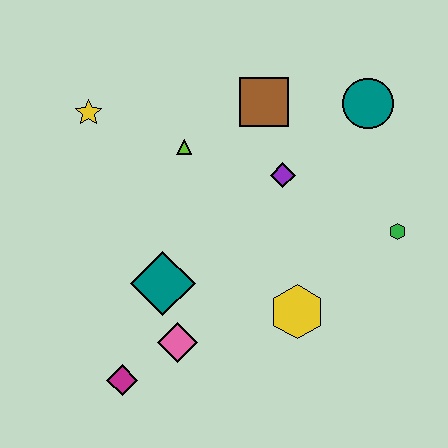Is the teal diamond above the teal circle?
No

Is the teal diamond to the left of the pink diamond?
Yes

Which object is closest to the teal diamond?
The pink diamond is closest to the teal diamond.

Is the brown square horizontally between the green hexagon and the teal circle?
No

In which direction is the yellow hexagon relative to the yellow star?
The yellow hexagon is to the right of the yellow star.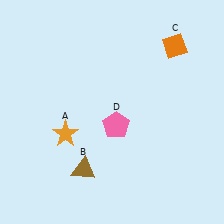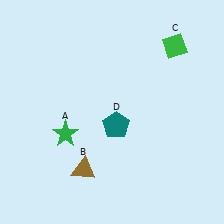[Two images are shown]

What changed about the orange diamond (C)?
In Image 1, C is orange. In Image 2, it changed to green.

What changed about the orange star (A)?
In Image 1, A is orange. In Image 2, it changed to green.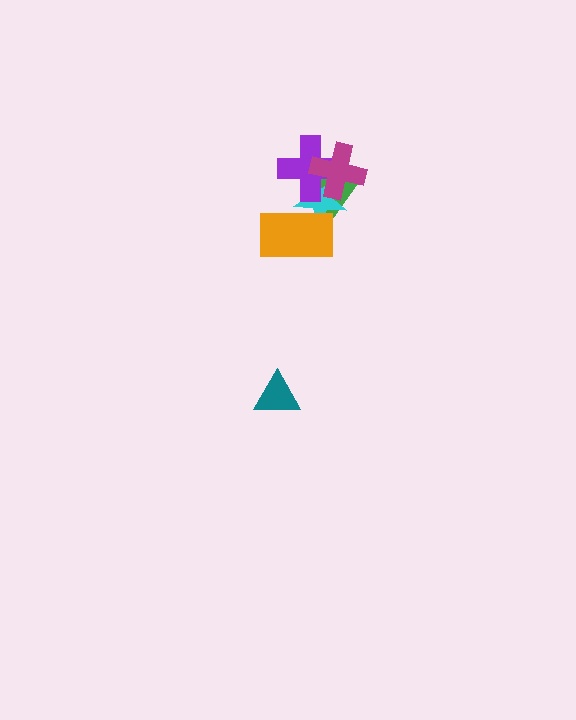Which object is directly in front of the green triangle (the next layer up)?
The cyan star is directly in front of the green triangle.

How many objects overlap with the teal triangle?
0 objects overlap with the teal triangle.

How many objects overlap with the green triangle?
4 objects overlap with the green triangle.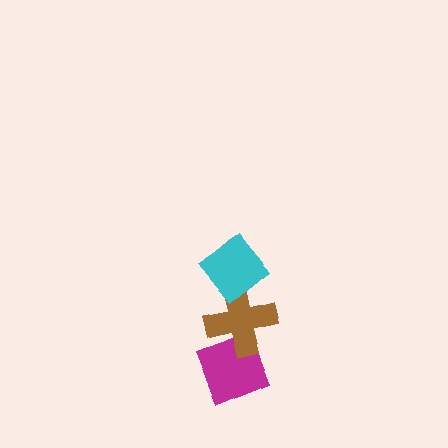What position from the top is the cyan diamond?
The cyan diamond is 1st from the top.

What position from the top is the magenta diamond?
The magenta diamond is 3rd from the top.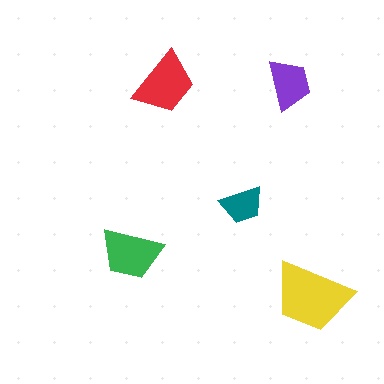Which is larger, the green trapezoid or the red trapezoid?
The red one.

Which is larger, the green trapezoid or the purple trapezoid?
The green one.